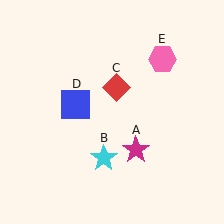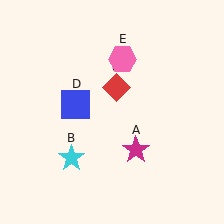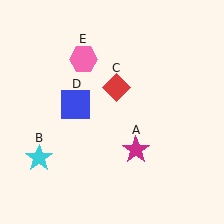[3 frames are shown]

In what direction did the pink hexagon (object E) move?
The pink hexagon (object E) moved left.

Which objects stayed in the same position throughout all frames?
Magenta star (object A) and red diamond (object C) and blue square (object D) remained stationary.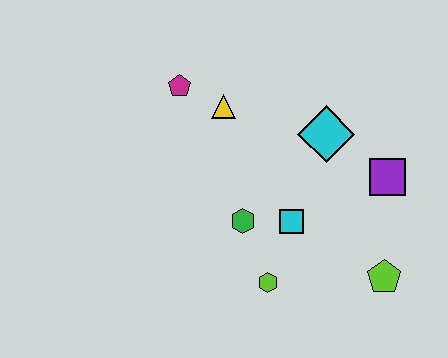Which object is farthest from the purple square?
The magenta pentagon is farthest from the purple square.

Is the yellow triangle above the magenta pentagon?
No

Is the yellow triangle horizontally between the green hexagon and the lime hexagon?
No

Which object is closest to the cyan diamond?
The purple square is closest to the cyan diamond.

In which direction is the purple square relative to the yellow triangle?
The purple square is to the right of the yellow triangle.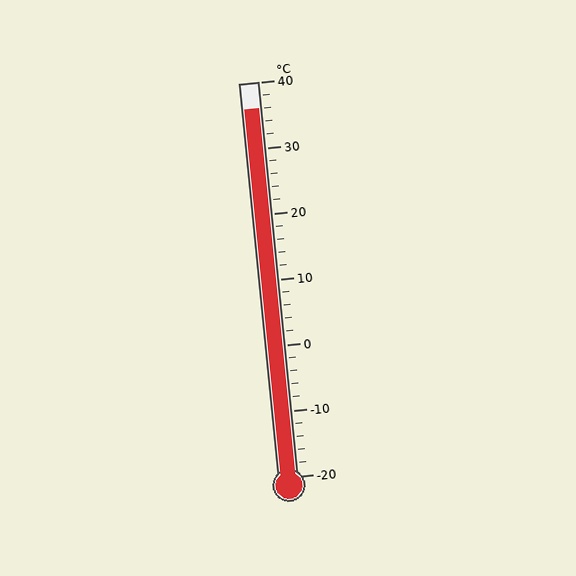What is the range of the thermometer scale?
The thermometer scale ranges from -20°C to 40°C.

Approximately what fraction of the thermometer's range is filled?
The thermometer is filled to approximately 95% of its range.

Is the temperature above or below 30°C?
The temperature is above 30°C.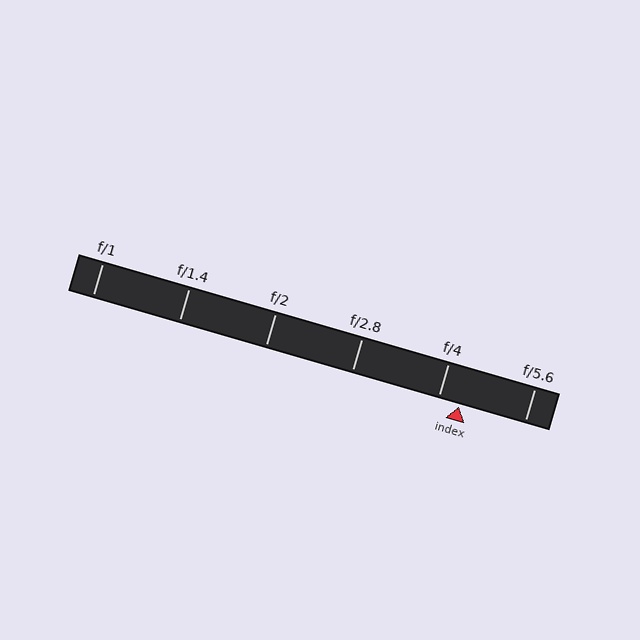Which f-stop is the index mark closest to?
The index mark is closest to f/4.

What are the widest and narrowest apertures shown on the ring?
The widest aperture shown is f/1 and the narrowest is f/5.6.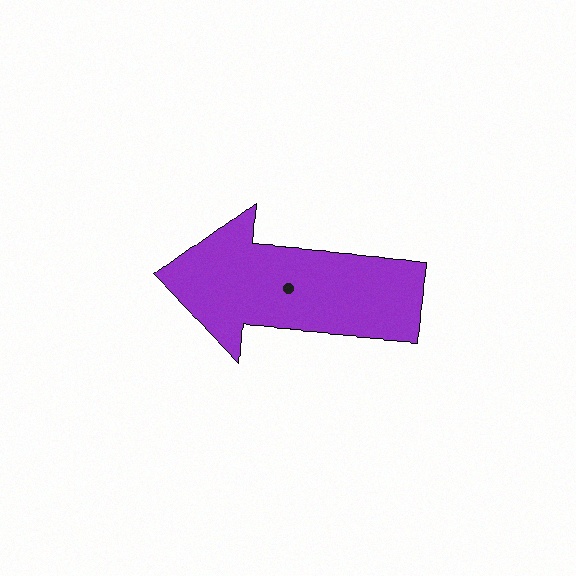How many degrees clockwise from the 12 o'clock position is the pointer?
Approximately 274 degrees.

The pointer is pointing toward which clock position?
Roughly 9 o'clock.